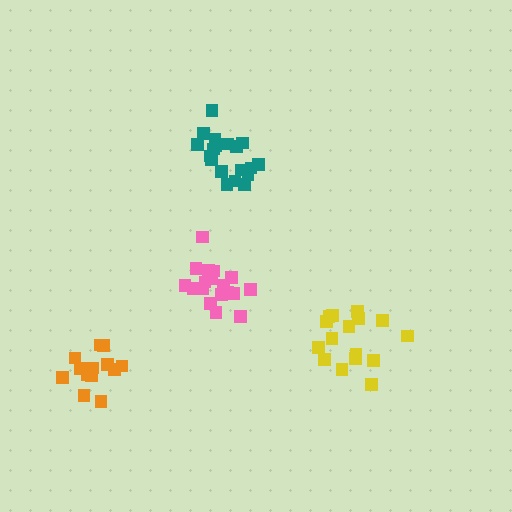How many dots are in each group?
Group 1: 14 dots, Group 2: 19 dots, Group 3: 20 dots, Group 4: 16 dots (69 total).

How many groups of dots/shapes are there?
There are 4 groups.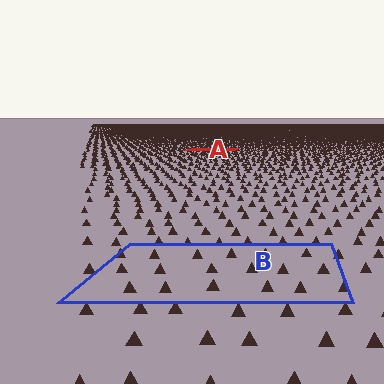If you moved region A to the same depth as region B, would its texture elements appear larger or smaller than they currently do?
They would appear larger. At a closer depth, the same texture elements are projected at a bigger on-screen size.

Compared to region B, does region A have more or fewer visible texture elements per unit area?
Region A has more texture elements per unit area — they are packed more densely because it is farther away.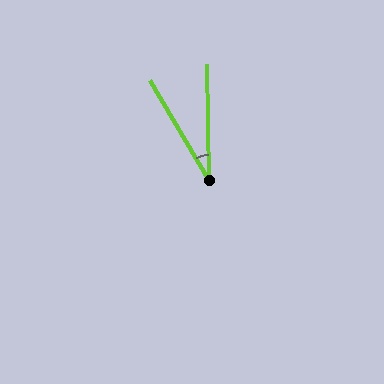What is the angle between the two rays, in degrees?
Approximately 29 degrees.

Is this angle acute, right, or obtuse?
It is acute.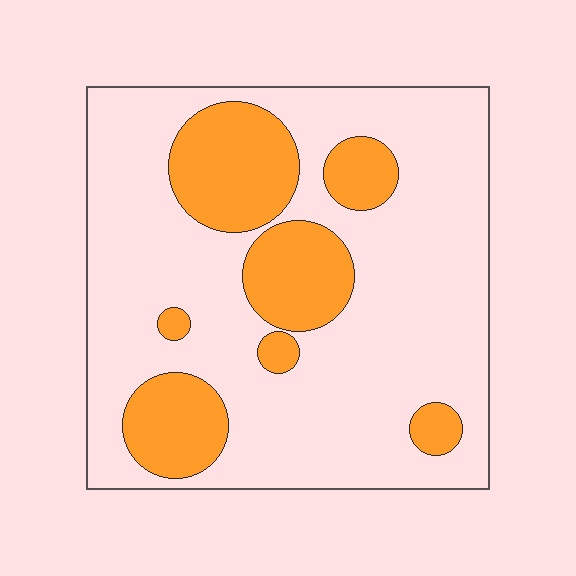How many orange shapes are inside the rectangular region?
7.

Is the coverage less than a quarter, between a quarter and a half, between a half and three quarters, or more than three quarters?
Between a quarter and a half.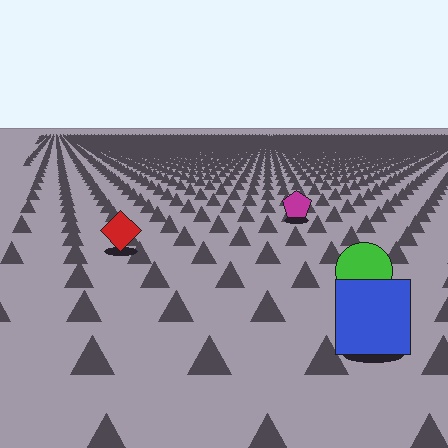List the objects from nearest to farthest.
From nearest to farthest: the blue square, the green circle, the red diamond, the magenta pentagon.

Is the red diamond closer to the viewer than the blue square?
No. The blue square is closer — you can tell from the texture gradient: the ground texture is coarser near it.